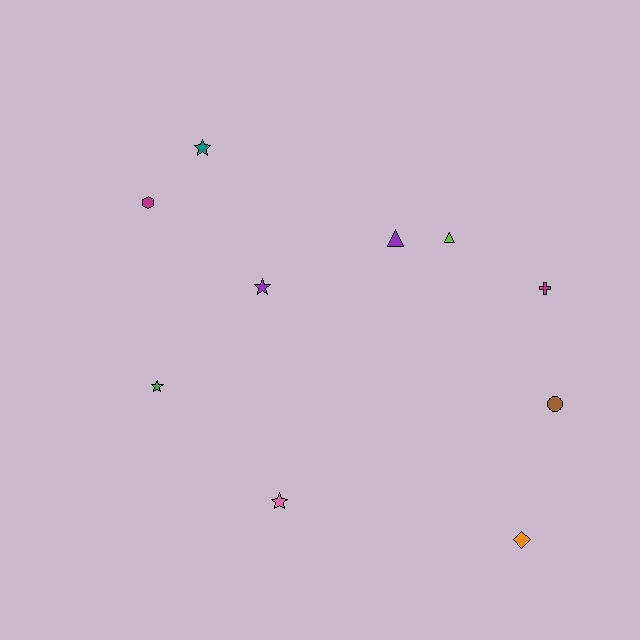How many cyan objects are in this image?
There are no cyan objects.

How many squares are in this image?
There are no squares.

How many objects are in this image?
There are 10 objects.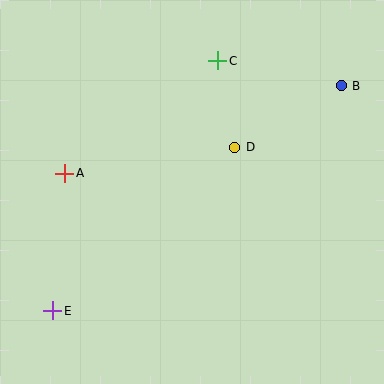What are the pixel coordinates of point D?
Point D is at (235, 147).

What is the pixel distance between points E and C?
The distance between E and C is 300 pixels.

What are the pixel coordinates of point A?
Point A is at (65, 173).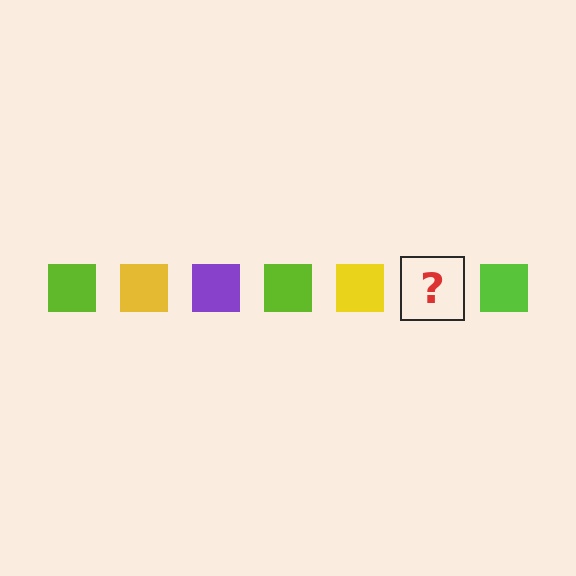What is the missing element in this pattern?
The missing element is a purple square.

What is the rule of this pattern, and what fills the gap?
The rule is that the pattern cycles through lime, yellow, purple squares. The gap should be filled with a purple square.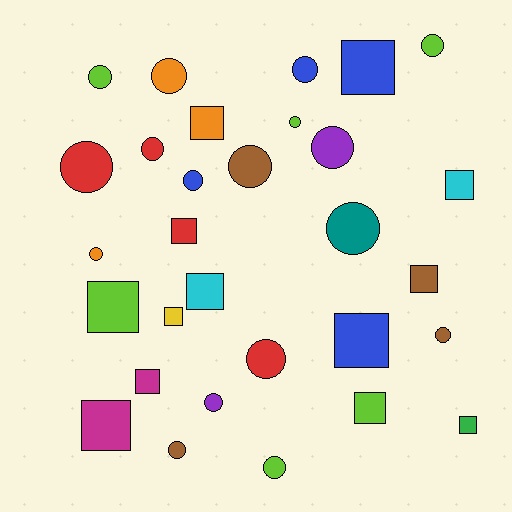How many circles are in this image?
There are 17 circles.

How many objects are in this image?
There are 30 objects.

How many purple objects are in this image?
There are 2 purple objects.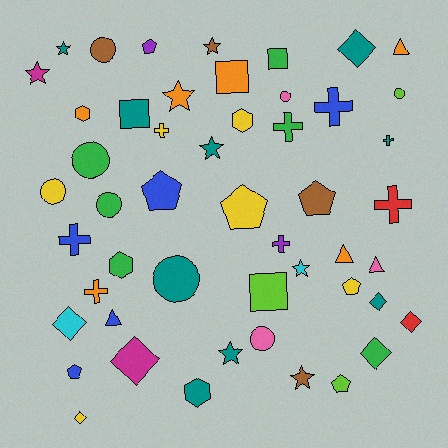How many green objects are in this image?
There are 6 green objects.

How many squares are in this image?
There are 4 squares.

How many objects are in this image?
There are 50 objects.